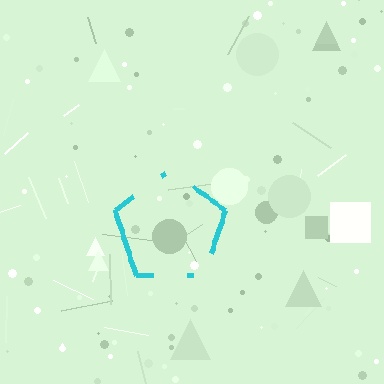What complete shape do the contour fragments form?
The contour fragments form a pentagon.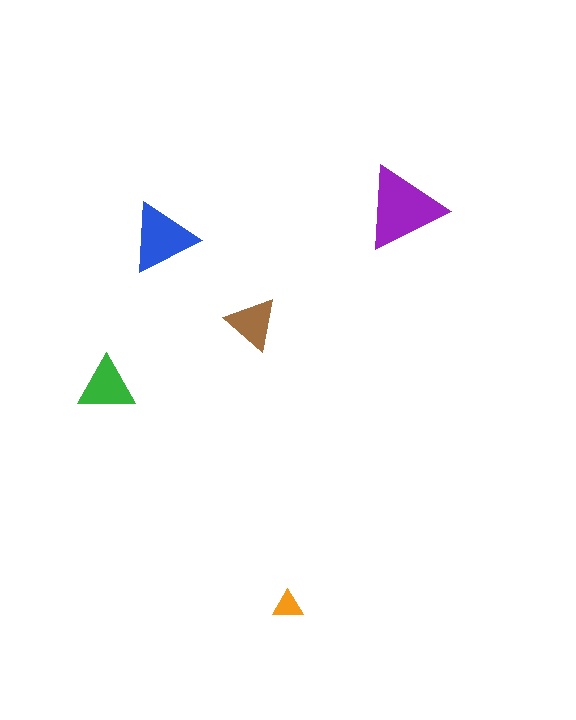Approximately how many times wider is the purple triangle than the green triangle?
About 1.5 times wider.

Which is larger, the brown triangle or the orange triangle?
The brown one.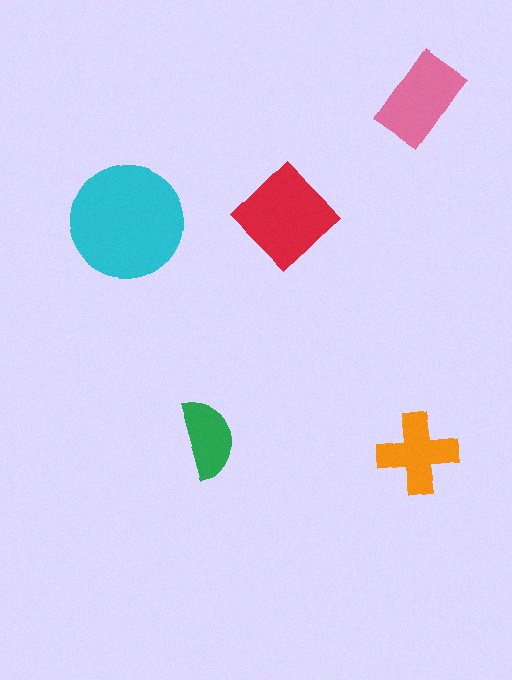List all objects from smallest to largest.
The green semicircle, the orange cross, the pink rectangle, the red diamond, the cyan circle.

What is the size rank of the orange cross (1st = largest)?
4th.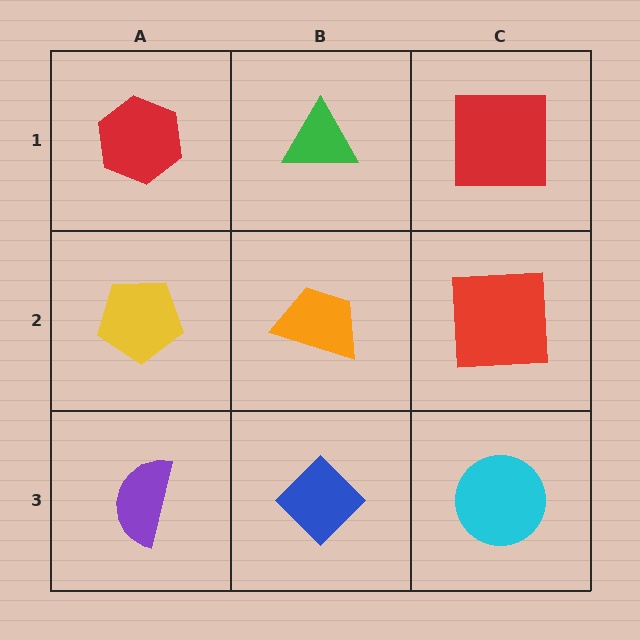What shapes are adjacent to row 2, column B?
A green triangle (row 1, column B), a blue diamond (row 3, column B), a yellow pentagon (row 2, column A), a red square (row 2, column C).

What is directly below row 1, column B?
An orange trapezoid.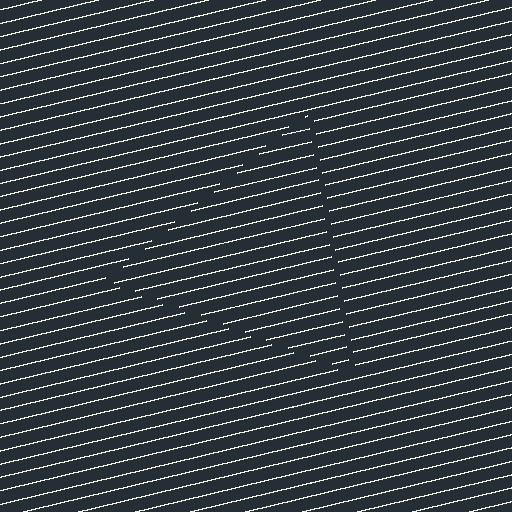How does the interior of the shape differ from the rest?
The interior of the shape contains the same grating, shifted by half a period — the contour is defined by the phase discontinuity where line-ends from the inner and outer gratings abut.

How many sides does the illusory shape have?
3 sides — the line-ends trace a triangle.